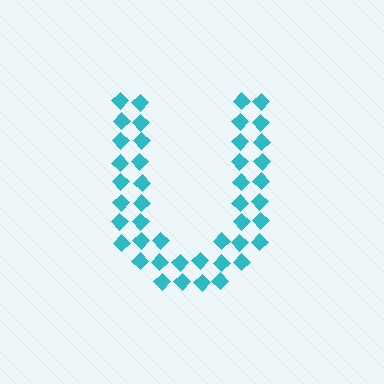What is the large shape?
The large shape is the letter U.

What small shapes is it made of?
It is made of small diamonds.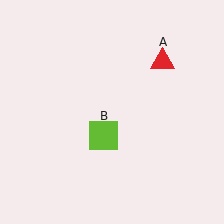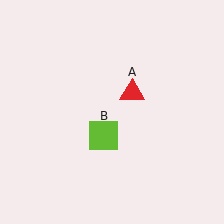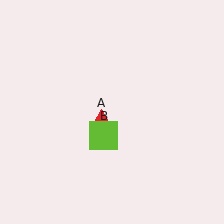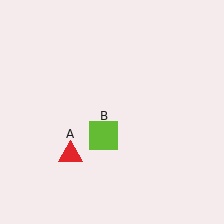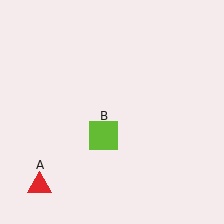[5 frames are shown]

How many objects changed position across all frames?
1 object changed position: red triangle (object A).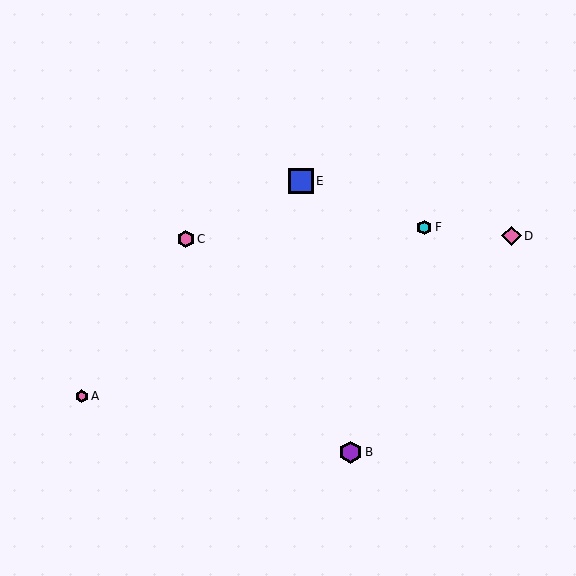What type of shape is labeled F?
Shape F is a cyan hexagon.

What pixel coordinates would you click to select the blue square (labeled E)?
Click at (301, 181) to select the blue square E.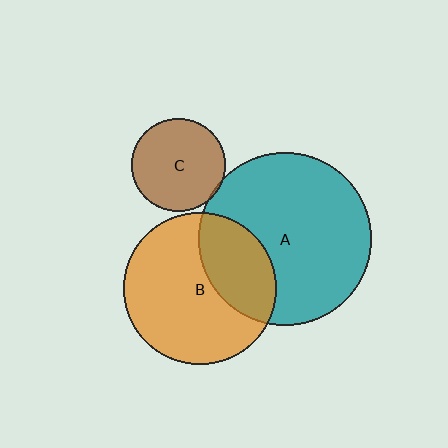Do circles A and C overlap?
Yes.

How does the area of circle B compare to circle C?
Approximately 2.7 times.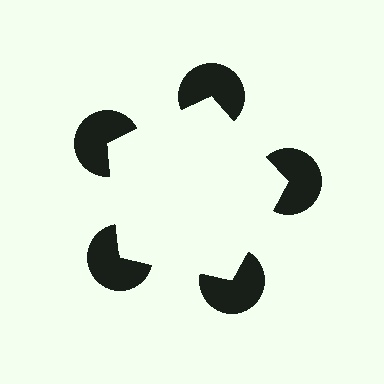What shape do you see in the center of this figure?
An illusory pentagon — its edges are inferred from the aligned wedge cuts in the pac-man discs, not physically drawn.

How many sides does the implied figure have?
5 sides.